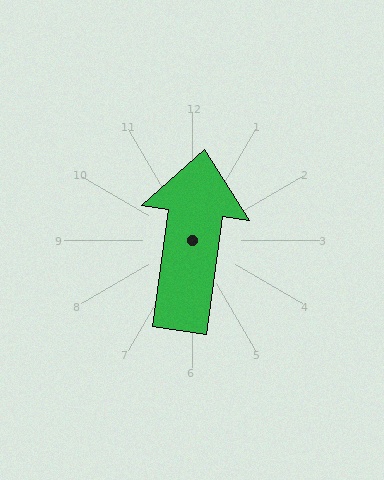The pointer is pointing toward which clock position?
Roughly 12 o'clock.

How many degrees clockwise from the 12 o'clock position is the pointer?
Approximately 8 degrees.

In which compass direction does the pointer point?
North.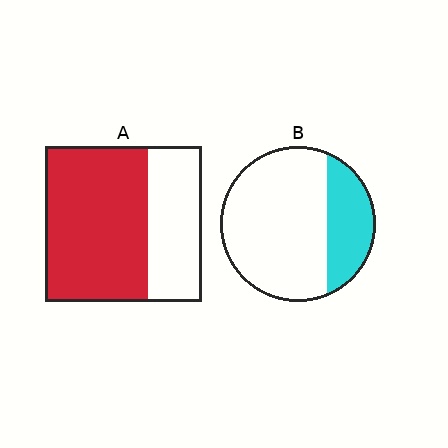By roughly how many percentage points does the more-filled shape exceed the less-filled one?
By roughly 40 percentage points (A over B).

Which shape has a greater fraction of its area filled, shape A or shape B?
Shape A.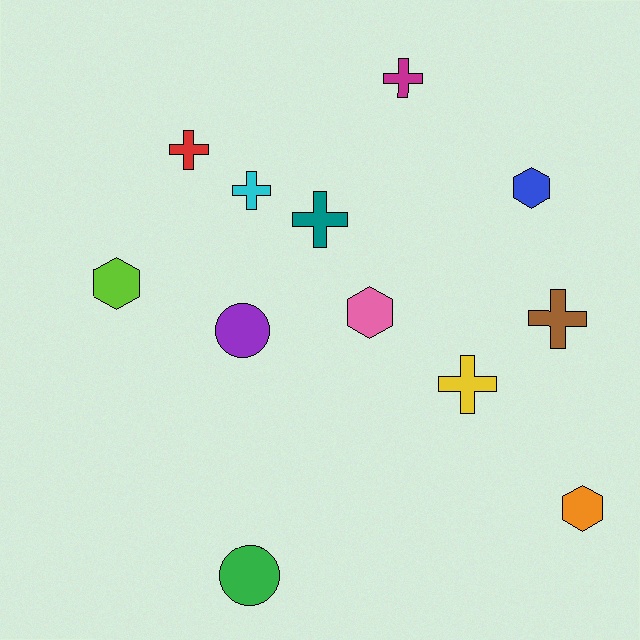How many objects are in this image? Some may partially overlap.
There are 12 objects.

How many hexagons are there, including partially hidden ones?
There are 4 hexagons.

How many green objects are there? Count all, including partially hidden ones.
There is 1 green object.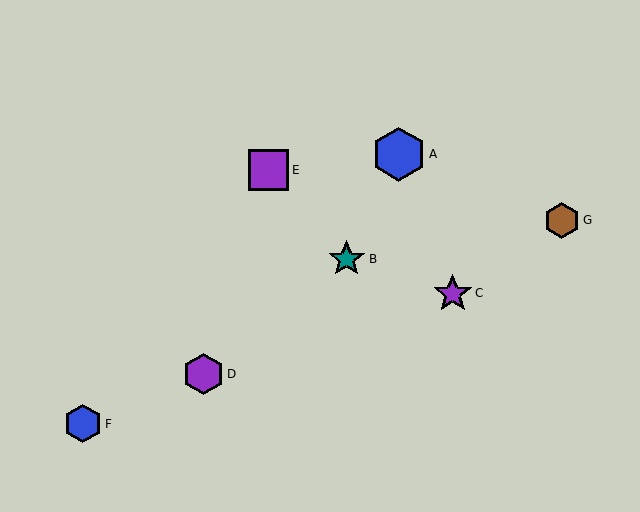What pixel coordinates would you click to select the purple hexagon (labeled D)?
Click at (204, 374) to select the purple hexagon D.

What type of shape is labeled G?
Shape G is a brown hexagon.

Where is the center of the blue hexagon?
The center of the blue hexagon is at (399, 154).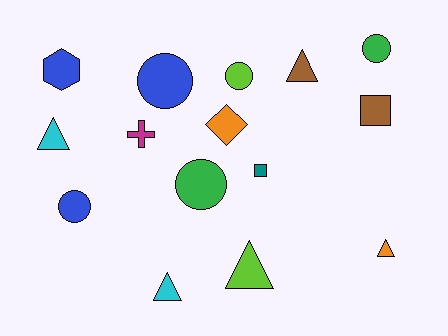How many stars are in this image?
There are no stars.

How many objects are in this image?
There are 15 objects.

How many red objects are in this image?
There are no red objects.